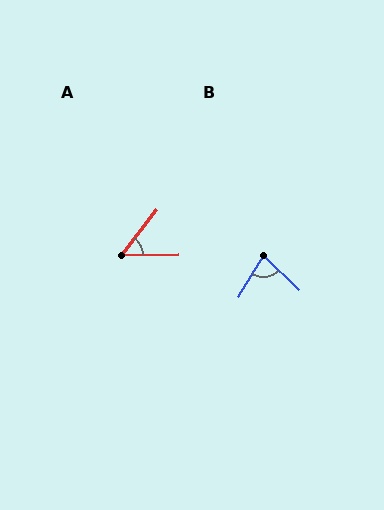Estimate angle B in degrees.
Approximately 78 degrees.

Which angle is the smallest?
A, at approximately 52 degrees.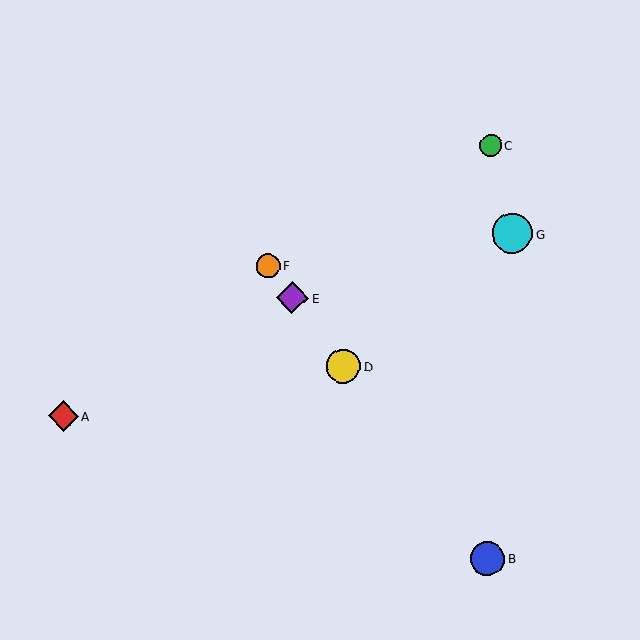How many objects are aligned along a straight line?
4 objects (B, D, E, F) are aligned along a straight line.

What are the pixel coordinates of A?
Object A is at (63, 416).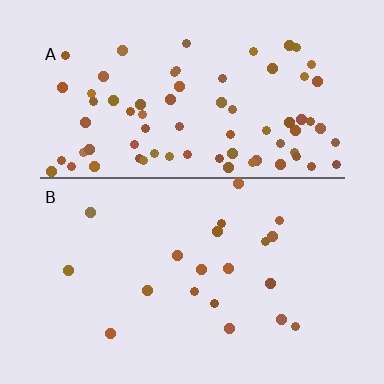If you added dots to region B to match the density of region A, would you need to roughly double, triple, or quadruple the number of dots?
Approximately quadruple.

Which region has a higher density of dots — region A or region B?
A (the top).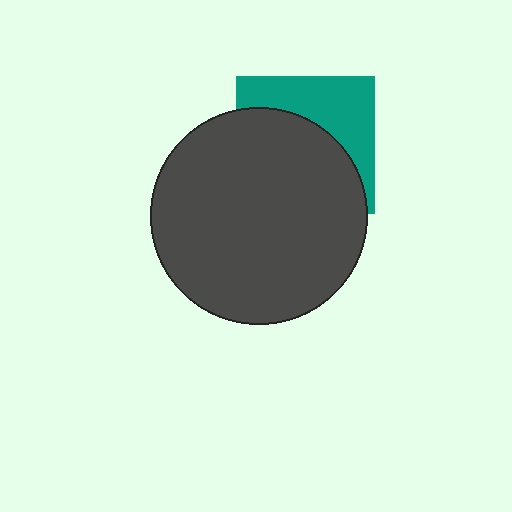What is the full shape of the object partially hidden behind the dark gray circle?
The partially hidden object is a teal square.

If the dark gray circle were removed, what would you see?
You would see the complete teal square.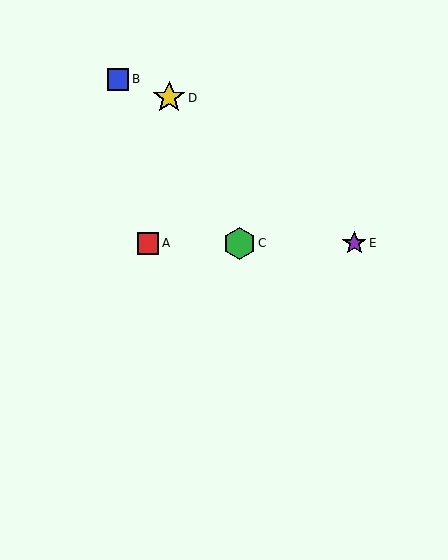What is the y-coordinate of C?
Object C is at y≈243.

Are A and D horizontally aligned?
No, A is at y≈243 and D is at y≈98.